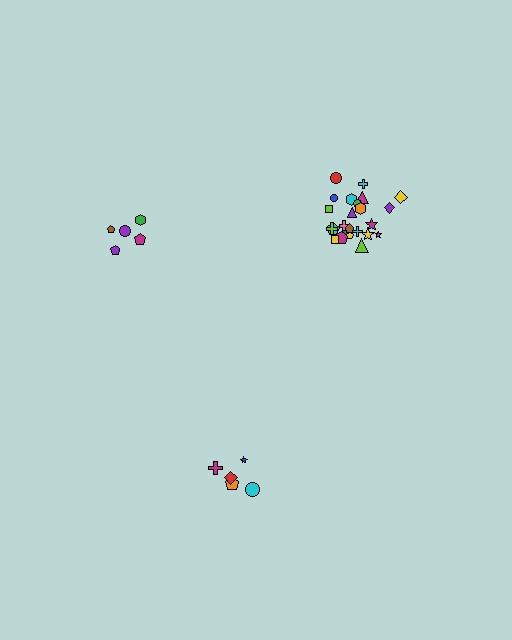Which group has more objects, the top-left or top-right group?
The top-right group.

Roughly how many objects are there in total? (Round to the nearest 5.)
Roughly 35 objects in total.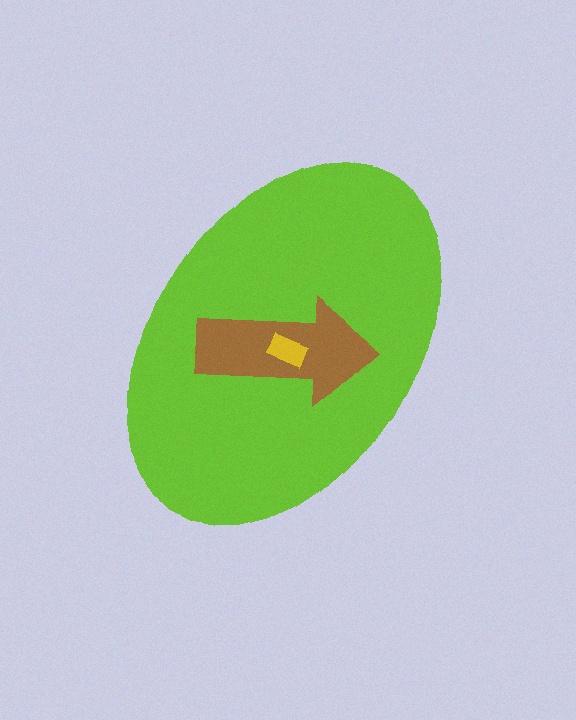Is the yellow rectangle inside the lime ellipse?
Yes.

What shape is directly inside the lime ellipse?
The brown arrow.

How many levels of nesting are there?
3.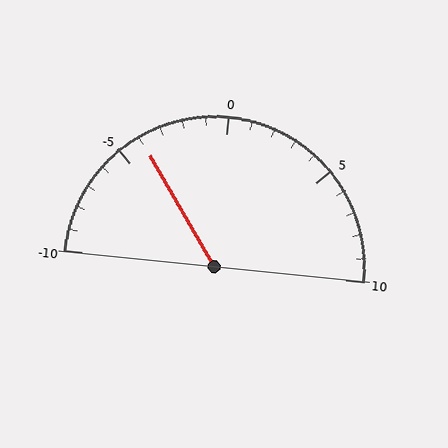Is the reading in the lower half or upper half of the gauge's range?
The reading is in the lower half of the range (-10 to 10).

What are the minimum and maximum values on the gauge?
The gauge ranges from -10 to 10.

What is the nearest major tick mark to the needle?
The nearest major tick mark is -5.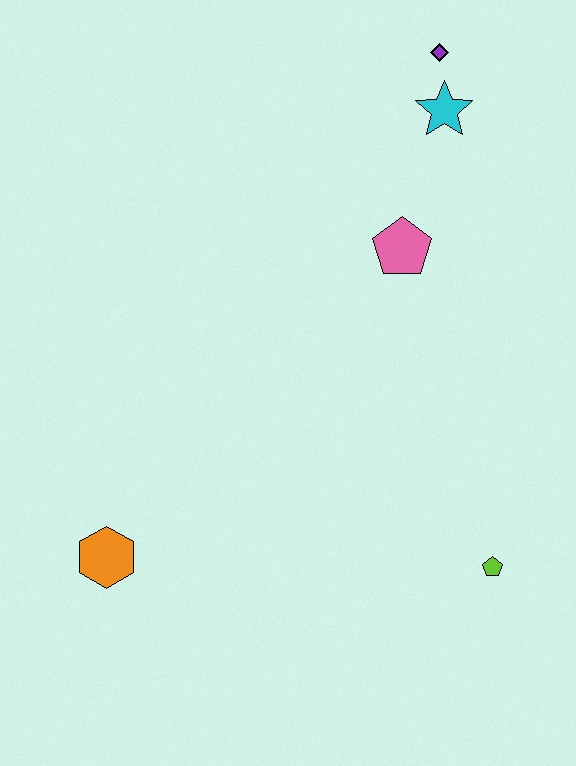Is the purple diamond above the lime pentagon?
Yes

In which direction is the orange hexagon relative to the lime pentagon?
The orange hexagon is to the left of the lime pentagon.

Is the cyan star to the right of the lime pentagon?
No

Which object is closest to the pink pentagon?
The cyan star is closest to the pink pentagon.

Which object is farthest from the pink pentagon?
The orange hexagon is farthest from the pink pentagon.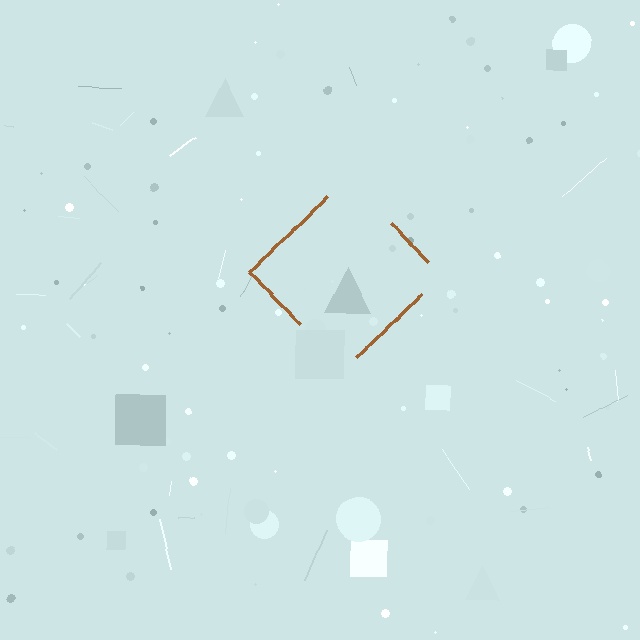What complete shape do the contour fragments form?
The contour fragments form a diamond.